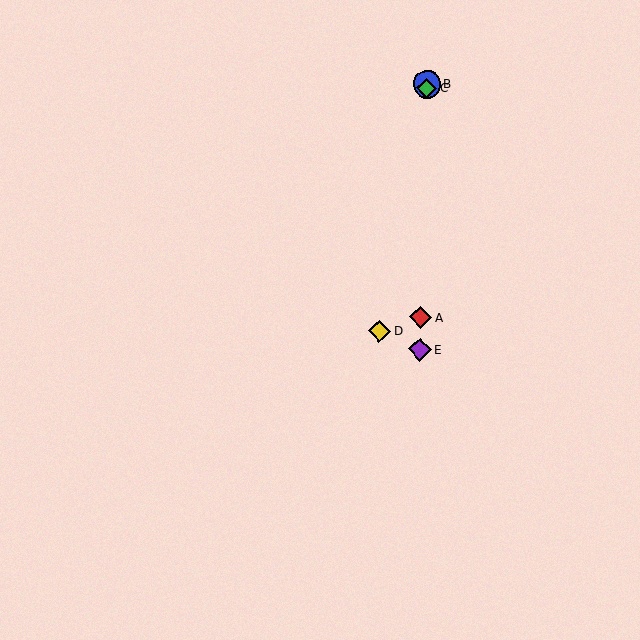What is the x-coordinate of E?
Object E is at x≈420.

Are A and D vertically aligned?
No, A is at x≈421 and D is at x≈379.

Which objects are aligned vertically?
Objects A, B, C, E are aligned vertically.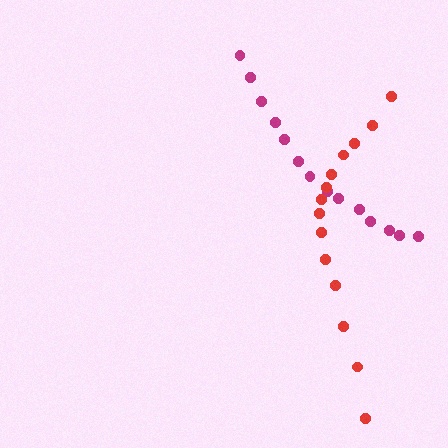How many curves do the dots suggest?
There are 2 distinct paths.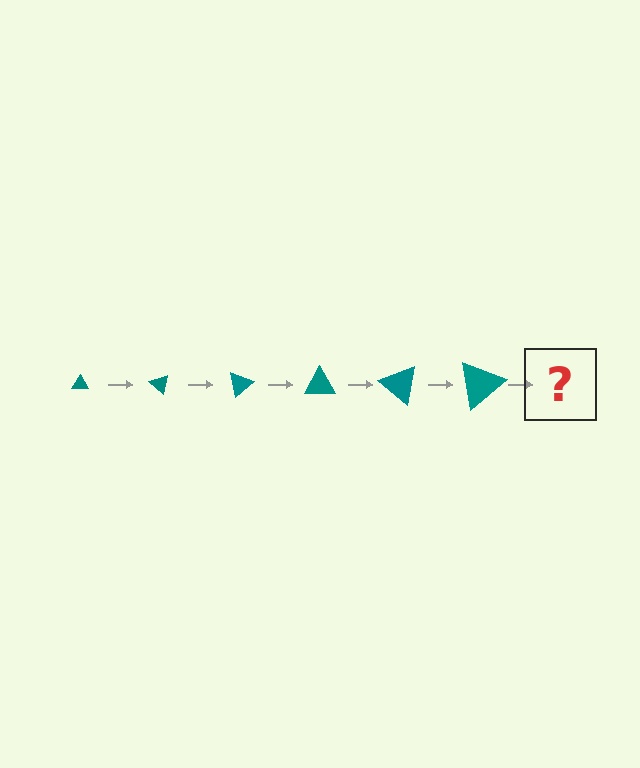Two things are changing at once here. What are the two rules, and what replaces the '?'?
The two rules are that the triangle grows larger each step and it rotates 40 degrees each step. The '?' should be a triangle, larger than the previous one and rotated 240 degrees from the start.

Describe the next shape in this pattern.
It should be a triangle, larger than the previous one and rotated 240 degrees from the start.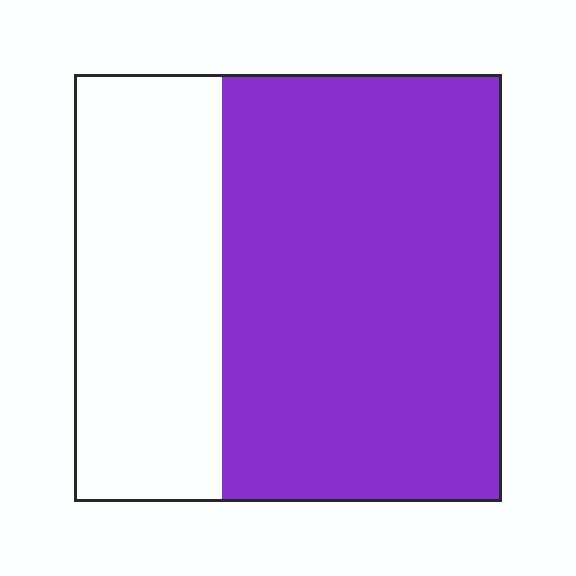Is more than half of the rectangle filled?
Yes.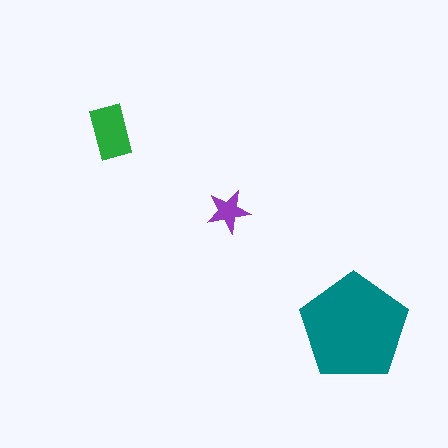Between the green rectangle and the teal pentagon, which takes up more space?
The teal pentagon.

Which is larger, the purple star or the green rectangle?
The green rectangle.